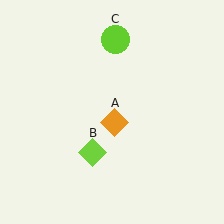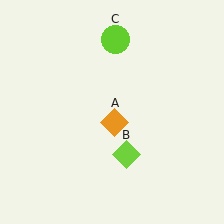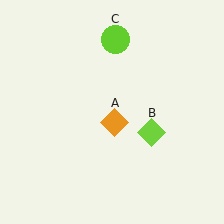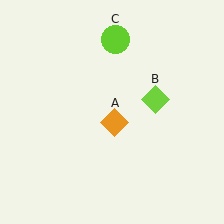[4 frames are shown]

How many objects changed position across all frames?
1 object changed position: lime diamond (object B).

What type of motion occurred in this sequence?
The lime diamond (object B) rotated counterclockwise around the center of the scene.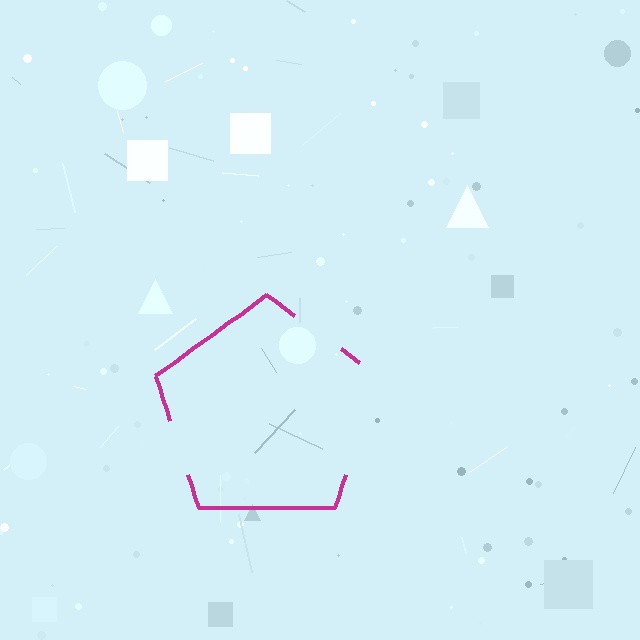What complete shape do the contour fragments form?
The contour fragments form a pentagon.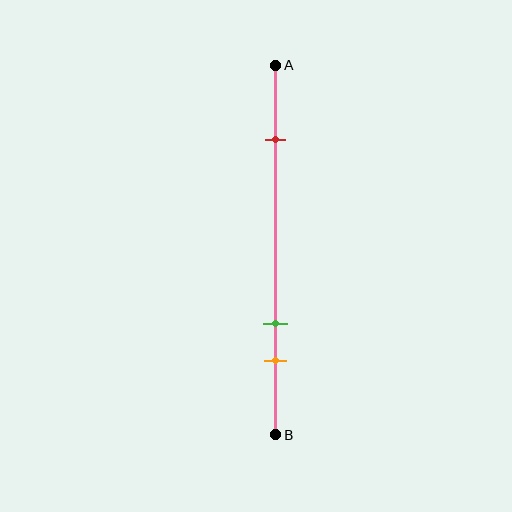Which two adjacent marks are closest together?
The green and orange marks are the closest adjacent pair.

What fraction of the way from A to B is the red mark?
The red mark is approximately 20% (0.2) of the way from A to B.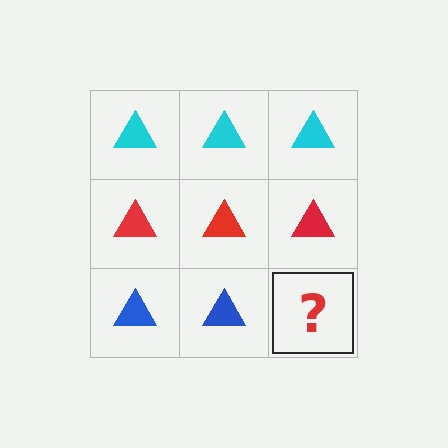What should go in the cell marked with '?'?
The missing cell should contain a blue triangle.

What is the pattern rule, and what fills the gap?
The rule is that each row has a consistent color. The gap should be filled with a blue triangle.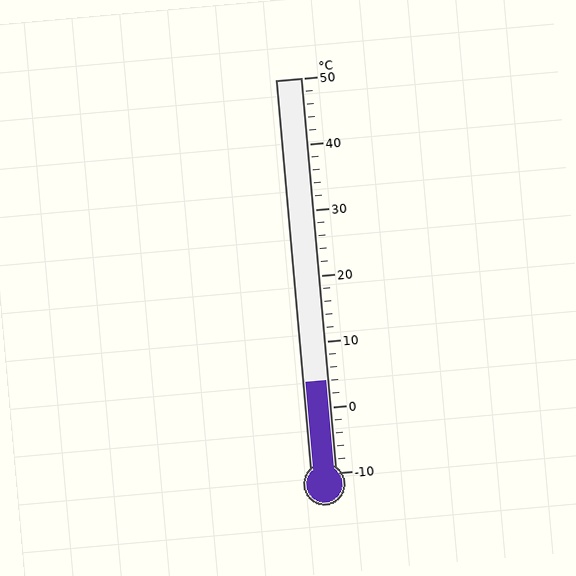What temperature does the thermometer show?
The thermometer shows approximately 4°C.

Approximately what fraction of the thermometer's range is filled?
The thermometer is filled to approximately 25% of its range.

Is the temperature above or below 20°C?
The temperature is below 20°C.